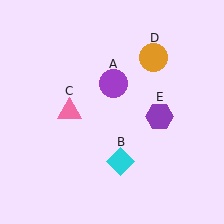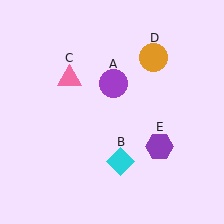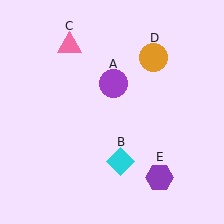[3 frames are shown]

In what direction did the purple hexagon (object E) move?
The purple hexagon (object E) moved down.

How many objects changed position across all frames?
2 objects changed position: pink triangle (object C), purple hexagon (object E).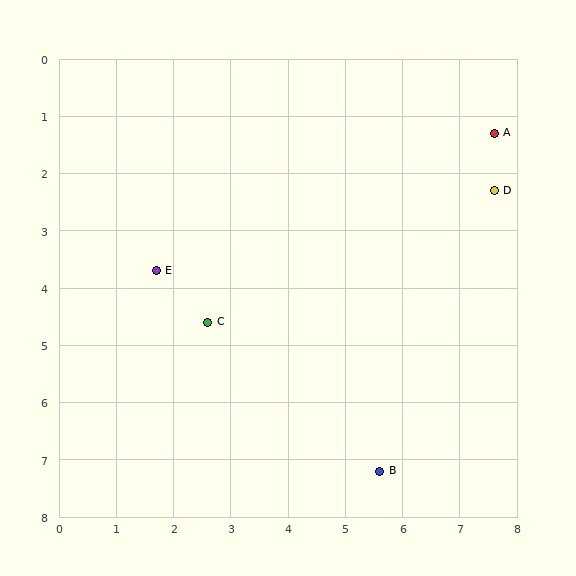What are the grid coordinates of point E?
Point E is at approximately (1.7, 3.7).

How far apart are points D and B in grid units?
Points D and B are about 5.3 grid units apart.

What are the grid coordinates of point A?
Point A is at approximately (7.6, 1.3).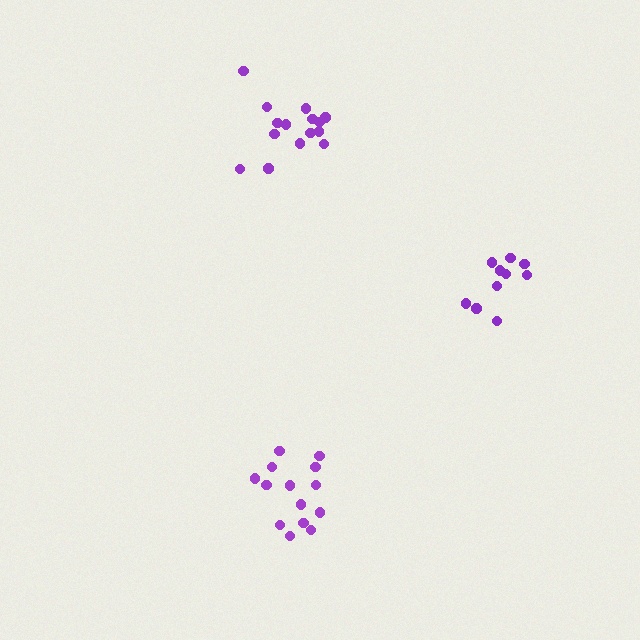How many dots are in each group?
Group 1: 14 dots, Group 2: 15 dots, Group 3: 10 dots (39 total).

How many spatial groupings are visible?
There are 3 spatial groupings.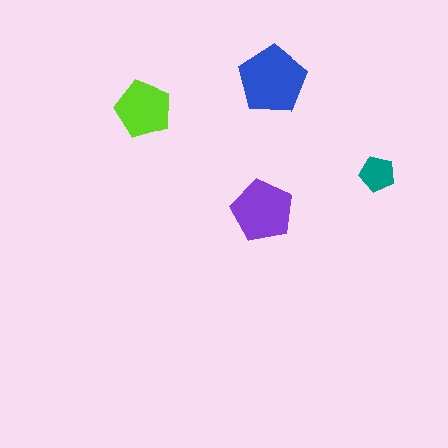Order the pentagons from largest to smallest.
the blue one, the purple one, the lime one, the teal one.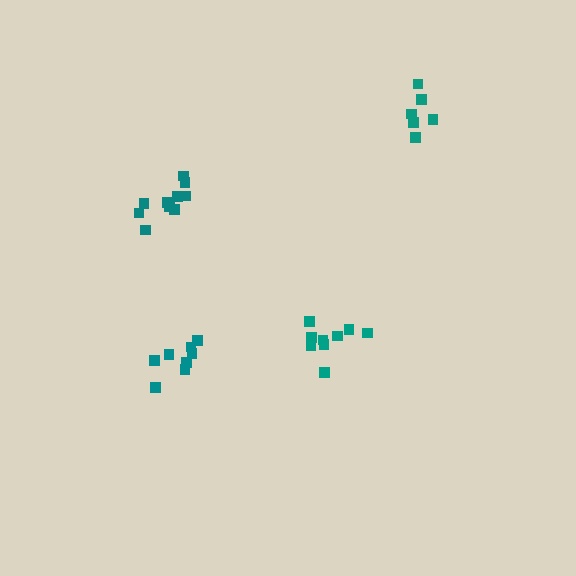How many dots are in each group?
Group 1: 9 dots, Group 2: 10 dots, Group 3: 8 dots, Group 4: 6 dots (33 total).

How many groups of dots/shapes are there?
There are 4 groups.